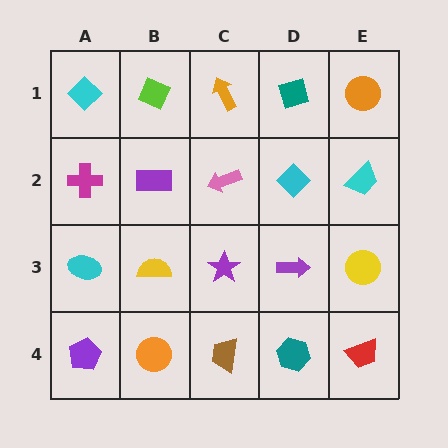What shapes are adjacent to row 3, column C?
A pink arrow (row 2, column C), a brown trapezoid (row 4, column C), a yellow semicircle (row 3, column B), a purple arrow (row 3, column D).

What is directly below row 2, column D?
A purple arrow.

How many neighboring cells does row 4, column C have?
3.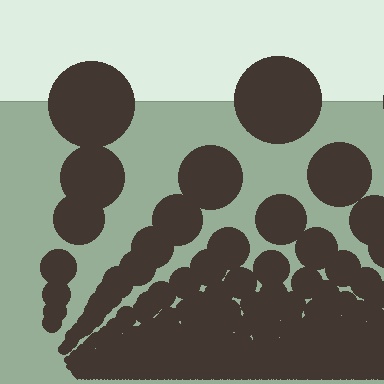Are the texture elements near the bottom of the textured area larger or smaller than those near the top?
Smaller. The gradient is inverted — elements near the bottom are smaller and denser.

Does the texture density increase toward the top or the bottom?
Density increases toward the bottom.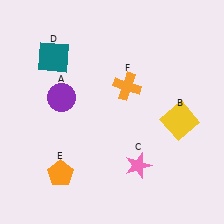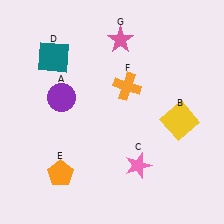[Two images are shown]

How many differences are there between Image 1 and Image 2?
There is 1 difference between the two images.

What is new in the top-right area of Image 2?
A pink star (G) was added in the top-right area of Image 2.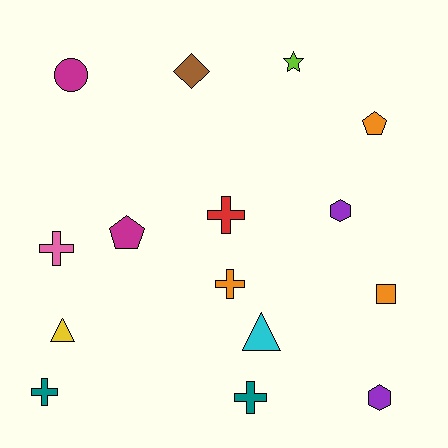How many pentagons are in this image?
There are 2 pentagons.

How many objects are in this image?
There are 15 objects.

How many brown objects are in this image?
There is 1 brown object.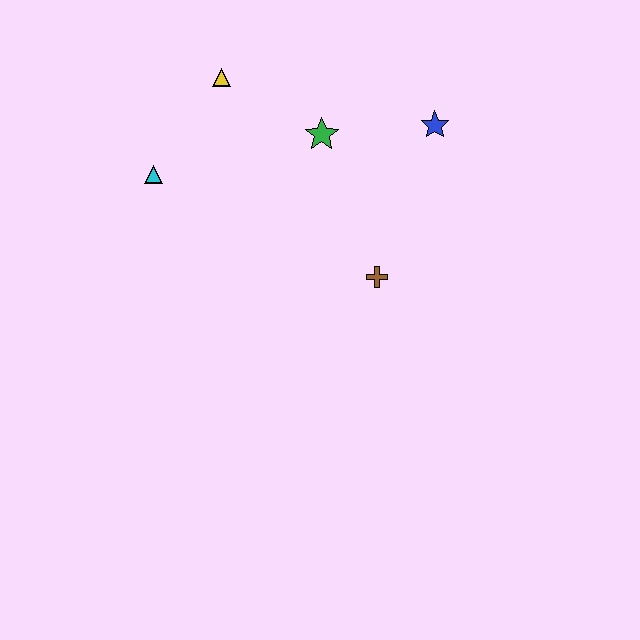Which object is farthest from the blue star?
The cyan triangle is farthest from the blue star.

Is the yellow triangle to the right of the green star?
No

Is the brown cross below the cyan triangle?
Yes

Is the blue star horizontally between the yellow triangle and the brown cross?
No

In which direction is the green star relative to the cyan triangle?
The green star is to the right of the cyan triangle.